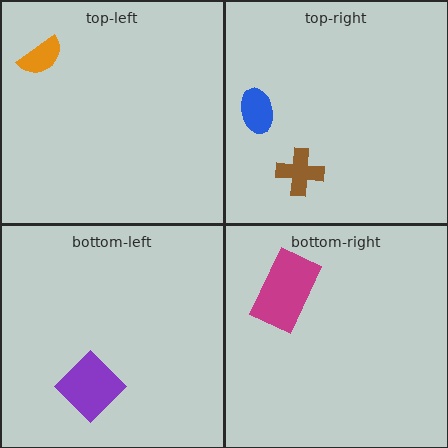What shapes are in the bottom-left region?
The purple diamond.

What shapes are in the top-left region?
The orange semicircle.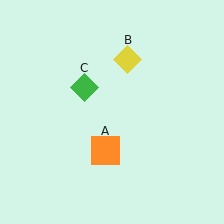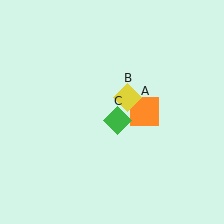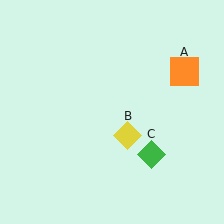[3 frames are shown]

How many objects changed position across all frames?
3 objects changed position: orange square (object A), yellow diamond (object B), green diamond (object C).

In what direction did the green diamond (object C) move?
The green diamond (object C) moved down and to the right.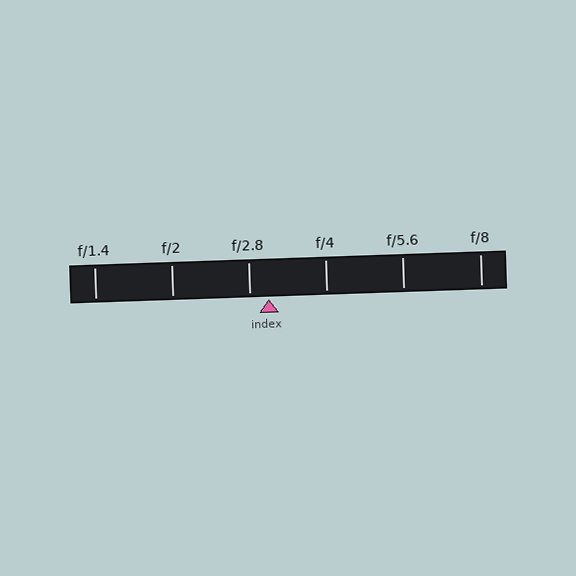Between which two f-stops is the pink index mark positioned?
The index mark is between f/2.8 and f/4.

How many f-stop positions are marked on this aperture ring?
There are 6 f-stop positions marked.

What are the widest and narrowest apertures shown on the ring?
The widest aperture shown is f/1.4 and the narrowest is f/8.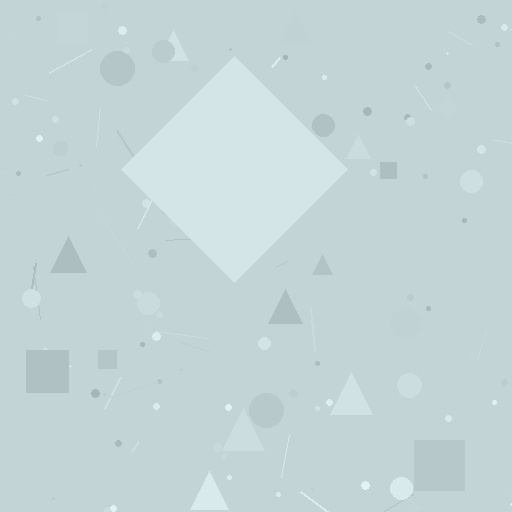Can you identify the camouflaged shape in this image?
The camouflaged shape is a diamond.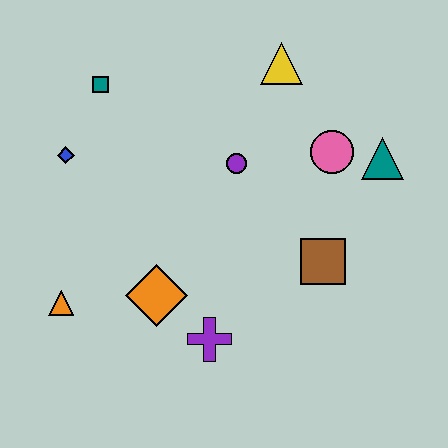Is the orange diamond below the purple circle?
Yes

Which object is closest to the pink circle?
The teal triangle is closest to the pink circle.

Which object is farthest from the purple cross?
The yellow triangle is farthest from the purple cross.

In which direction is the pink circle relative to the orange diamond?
The pink circle is to the right of the orange diamond.